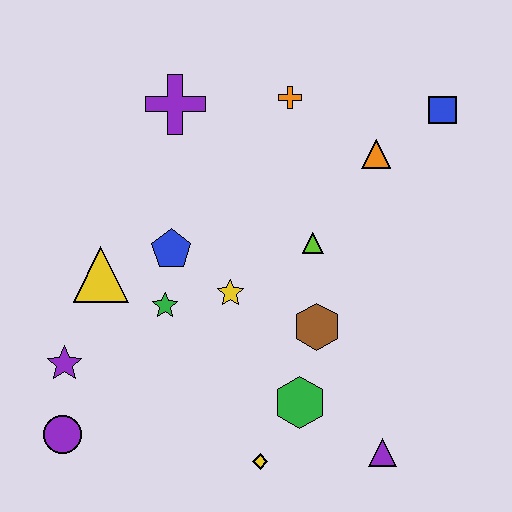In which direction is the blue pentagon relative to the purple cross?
The blue pentagon is below the purple cross.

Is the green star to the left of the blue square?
Yes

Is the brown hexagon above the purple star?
Yes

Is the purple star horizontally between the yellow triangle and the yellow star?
No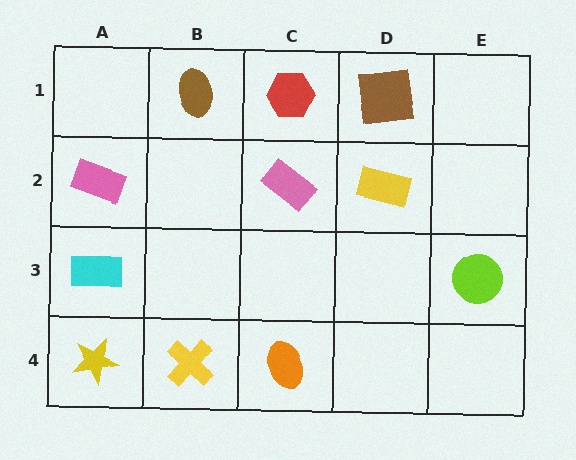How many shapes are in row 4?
3 shapes.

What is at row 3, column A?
A cyan rectangle.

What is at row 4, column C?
An orange ellipse.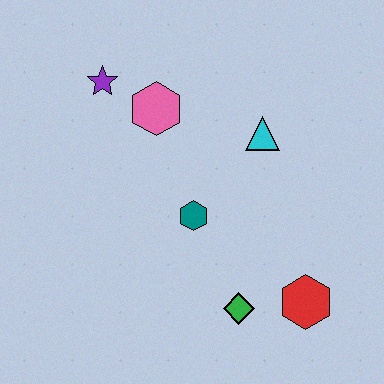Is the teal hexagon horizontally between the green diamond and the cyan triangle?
No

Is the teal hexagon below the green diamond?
No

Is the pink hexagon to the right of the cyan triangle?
No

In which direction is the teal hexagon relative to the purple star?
The teal hexagon is below the purple star.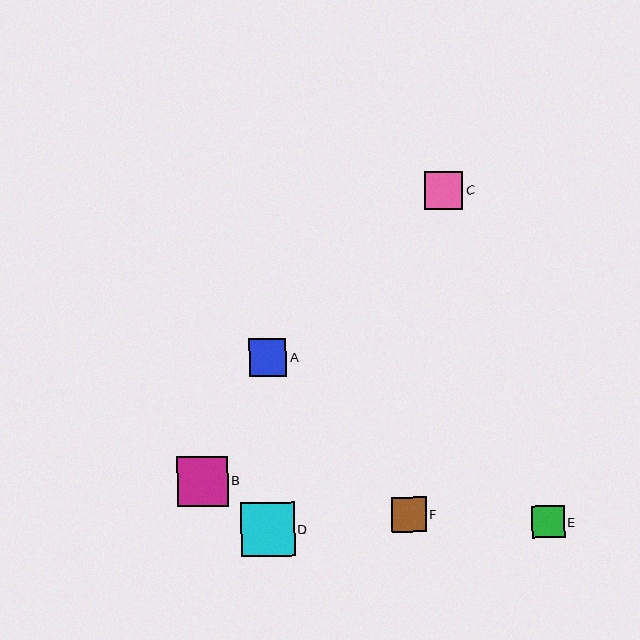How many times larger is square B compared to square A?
Square B is approximately 1.3 times the size of square A.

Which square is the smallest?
Square E is the smallest with a size of approximately 33 pixels.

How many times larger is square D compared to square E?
Square D is approximately 1.6 times the size of square E.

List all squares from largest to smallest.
From largest to smallest: D, B, C, A, F, E.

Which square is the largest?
Square D is the largest with a size of approximately 54 pixels.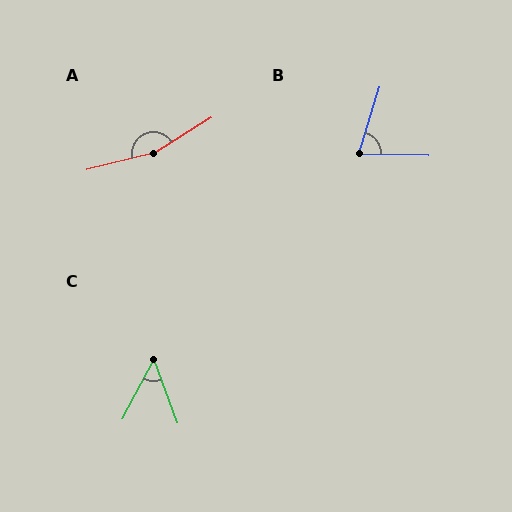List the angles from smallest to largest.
C (48°), B (74°), A (162°).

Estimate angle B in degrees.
Approximately 74 degrees.